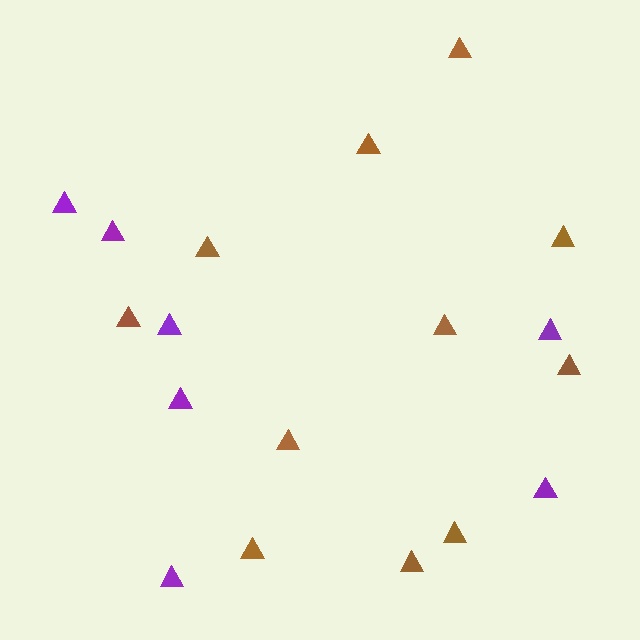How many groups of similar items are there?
There are 2 groups: one group of brown triangles (11) and one group of purple triangles (7).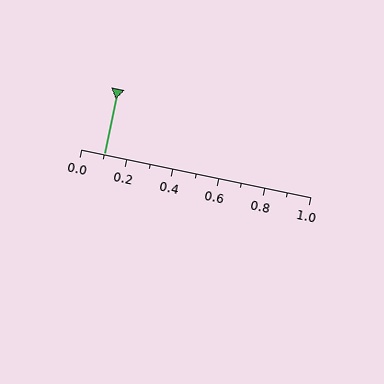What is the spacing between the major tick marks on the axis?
The major ticks are spaced 0.2 apart.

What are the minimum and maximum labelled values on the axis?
The axis runs from 0.0 to 1.0.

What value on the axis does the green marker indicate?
The marker indicates approximately 0.1.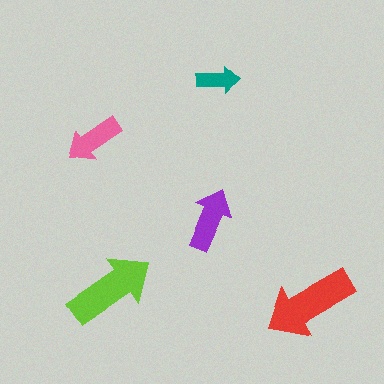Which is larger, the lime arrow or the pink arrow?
The lime one.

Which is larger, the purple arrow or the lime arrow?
The lime one.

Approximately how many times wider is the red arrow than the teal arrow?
About 2 times wider.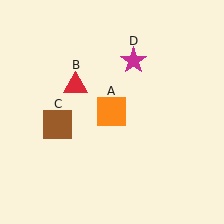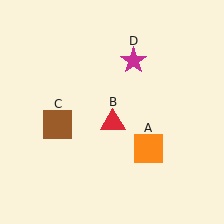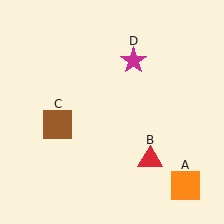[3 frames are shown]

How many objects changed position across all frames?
2 objects changed position: orange square (object A), red triangle (object B).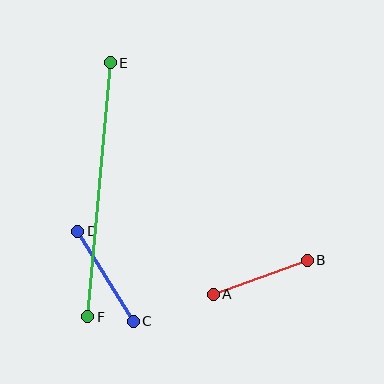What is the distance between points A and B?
The distance is approximately 100 pixels.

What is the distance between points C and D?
The distance is approximately 106 pixels.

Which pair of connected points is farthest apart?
Points E and F are farthest apart.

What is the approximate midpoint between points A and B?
The midpoint is at approximately (260, 277) pixels.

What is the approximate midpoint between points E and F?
The midpoint is at approximately (99, 190) pixels.